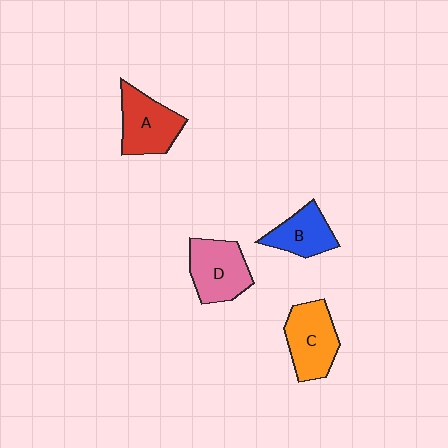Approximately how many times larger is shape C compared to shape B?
Approximately 1.4 times.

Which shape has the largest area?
Shape C (orange).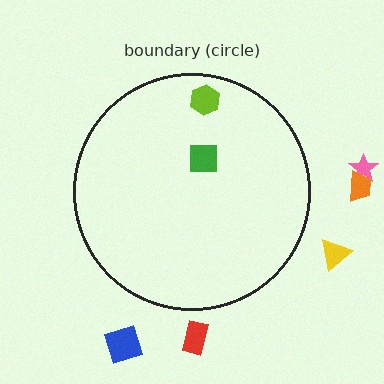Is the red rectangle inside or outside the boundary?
Outside.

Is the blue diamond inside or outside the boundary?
Outside.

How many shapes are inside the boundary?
2 inside, 5 outside.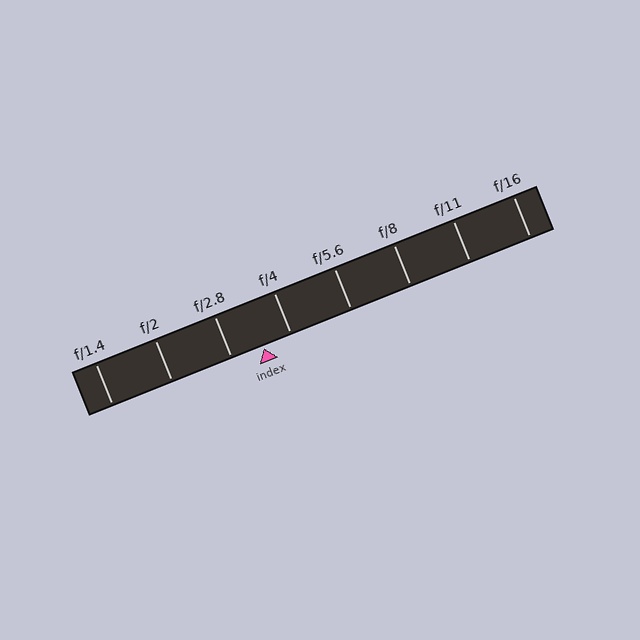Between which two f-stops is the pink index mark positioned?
The index mark is between f/2.8 and f/4.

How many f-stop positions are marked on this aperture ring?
There are 8 f-stop positions marked.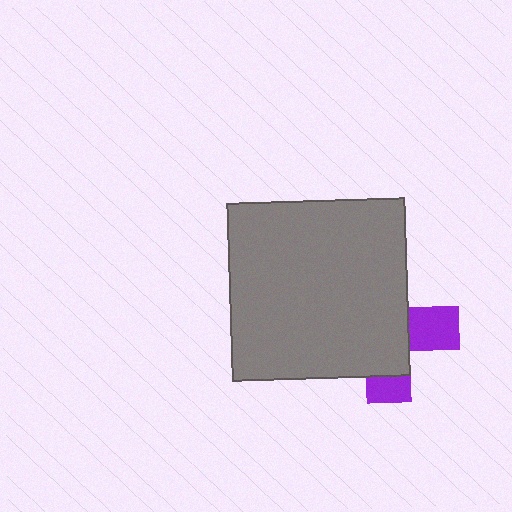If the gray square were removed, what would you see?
You would see the complete purple cross.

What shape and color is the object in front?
The object in front is a gray square.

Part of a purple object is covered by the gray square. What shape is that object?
It is a cross.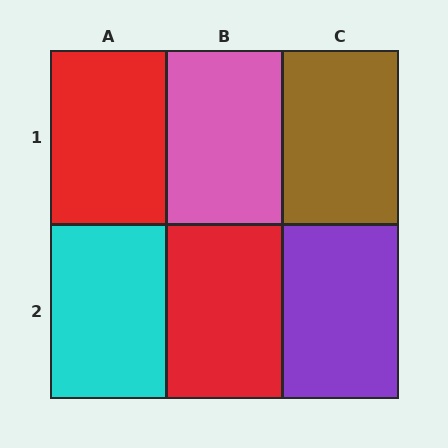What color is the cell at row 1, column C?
Brown.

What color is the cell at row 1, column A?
Red.